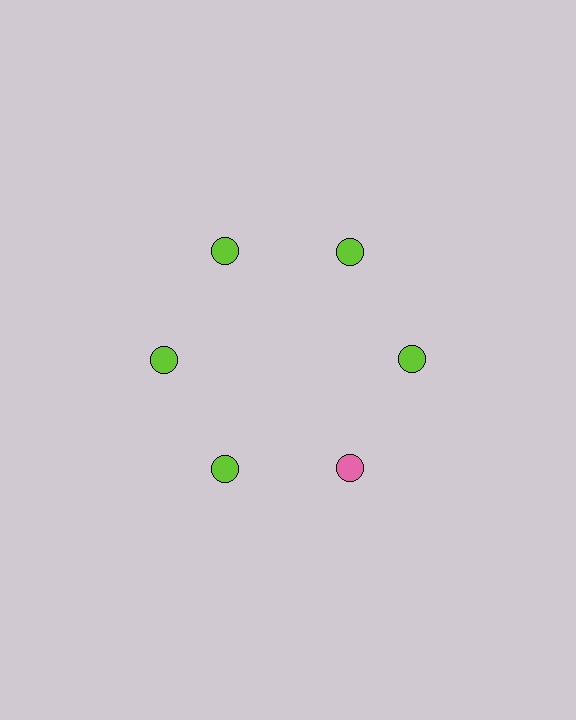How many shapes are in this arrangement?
There are 6 shapes arranged in a ring pattern.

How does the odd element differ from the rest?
It has a different color: pink instead of lime.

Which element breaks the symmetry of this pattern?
The pink circle at roughly the 5 o'clock position breaks the symmetry. All other shapes are lime circles.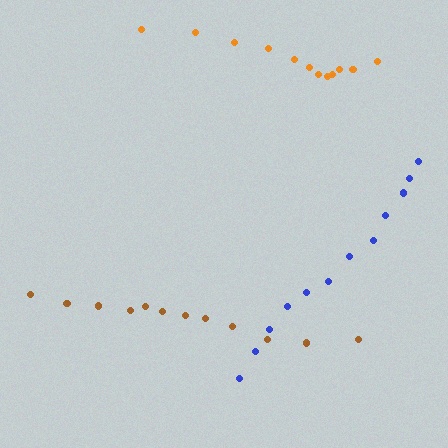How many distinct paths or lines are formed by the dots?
There are 3 distinct paths.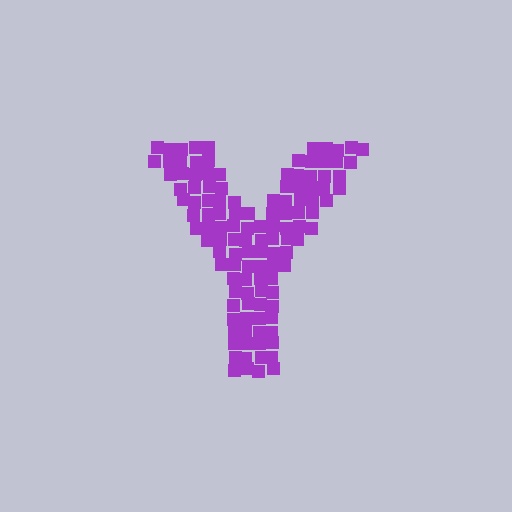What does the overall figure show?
The overall figure shows the letter Y.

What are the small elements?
The small elements are squares.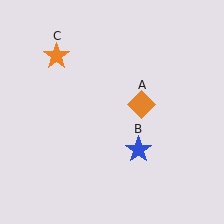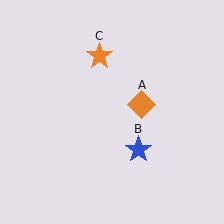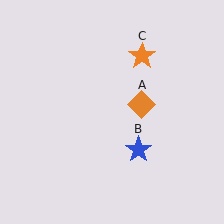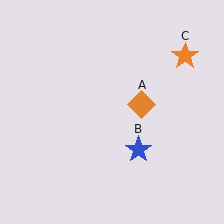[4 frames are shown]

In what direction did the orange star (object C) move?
The orange star (object C) moved right.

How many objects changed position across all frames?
1 object changed position: orange star (object C).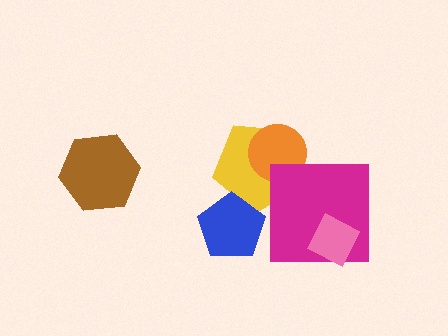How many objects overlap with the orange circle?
1 object overlaps with the orange circle.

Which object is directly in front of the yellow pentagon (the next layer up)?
The orange circle is directly in front of the yellow pentagon.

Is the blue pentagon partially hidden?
No, no other shape covers it.